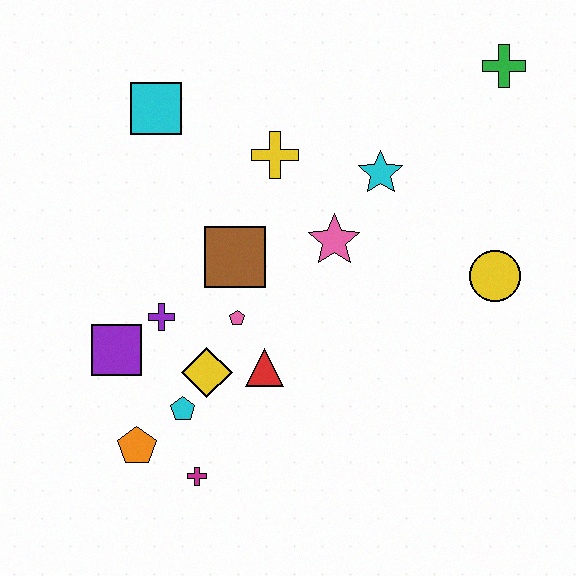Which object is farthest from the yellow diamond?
The green cross is farthest from the yellow diamond.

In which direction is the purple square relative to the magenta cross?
The purple square is above the magenta cross.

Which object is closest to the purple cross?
The purple square is closest to the purple cross.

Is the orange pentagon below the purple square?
Yes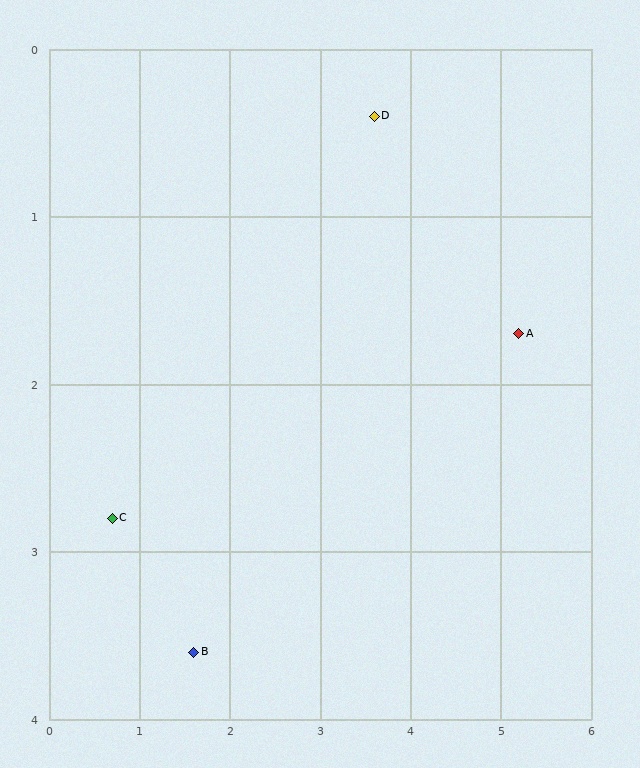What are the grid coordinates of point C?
Point C is at approximately (0.7, 2.8).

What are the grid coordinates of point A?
Point A is at approximately (5.2, 1.7).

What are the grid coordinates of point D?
Point D is at approximately (3.6, 0.4).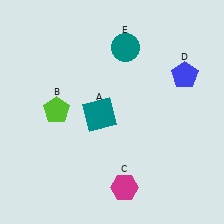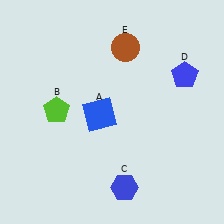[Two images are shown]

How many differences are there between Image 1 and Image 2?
There are 3 differences between the two images.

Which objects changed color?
A changed from teal to blue. C changed from magenta to blue. E changed from teal to brown.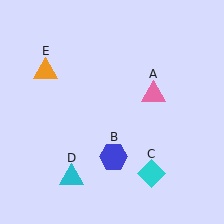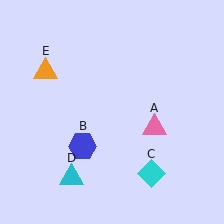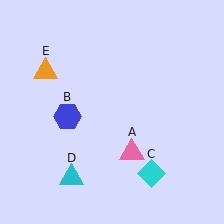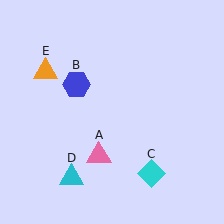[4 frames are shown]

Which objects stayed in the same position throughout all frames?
Cyan diamond (object C) and cyan triangle (object D) and orange triangle (object E) remained stationary.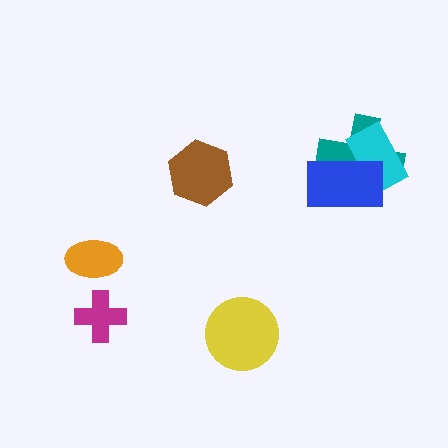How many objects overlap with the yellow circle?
0 objects overlap with the yellow circle.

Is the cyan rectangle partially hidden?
Yes, it is partially covered by another shape.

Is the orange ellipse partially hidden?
No, no other shape covers it.